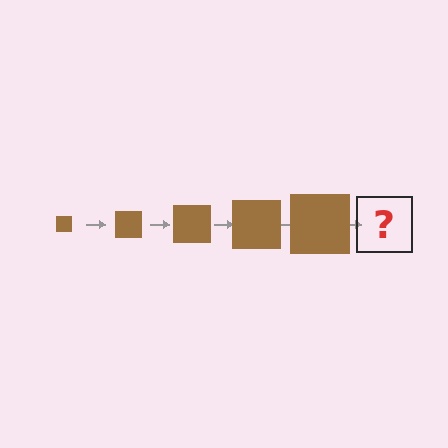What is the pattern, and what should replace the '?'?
The pattern is that the square gets progressively larger each step. The '?' should be a brown square, larger than the previous one.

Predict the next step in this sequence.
The next step is a brown square, larger than the previous one.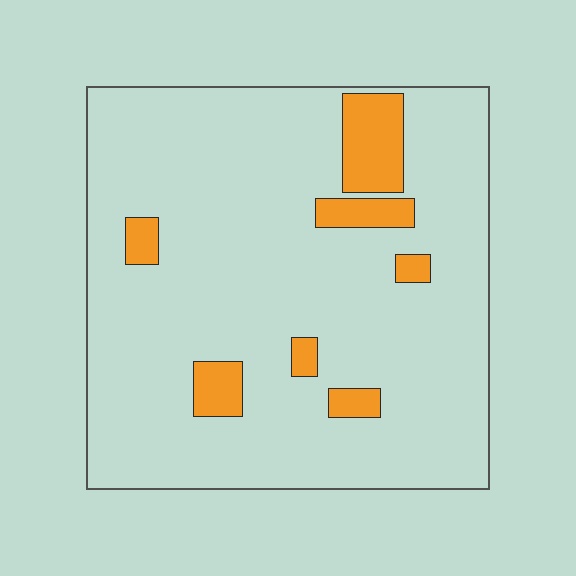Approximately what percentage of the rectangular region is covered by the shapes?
Approximately 10%.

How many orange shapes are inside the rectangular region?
7.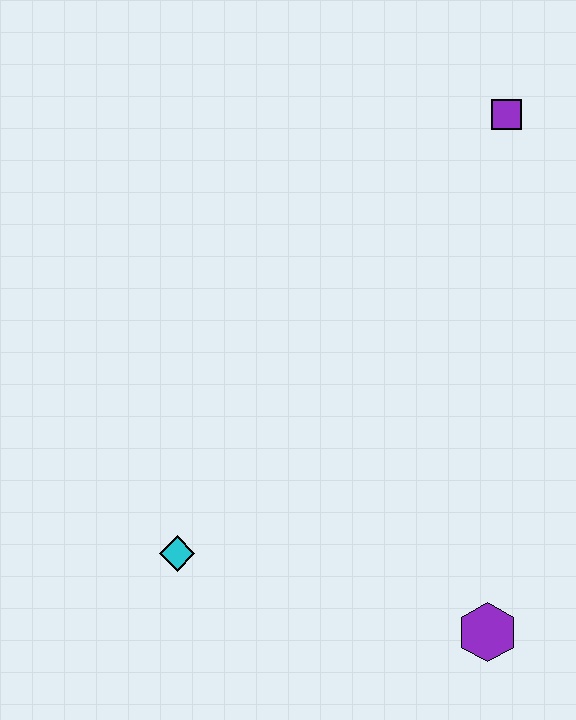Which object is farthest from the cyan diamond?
The purple square is farthest from the cyan diamond.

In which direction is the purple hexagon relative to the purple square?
The purple hexagon is below the purple square.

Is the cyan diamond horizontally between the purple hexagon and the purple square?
No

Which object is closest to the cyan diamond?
The purple hexagon is closest to the cyan diamond.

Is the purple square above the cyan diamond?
Yes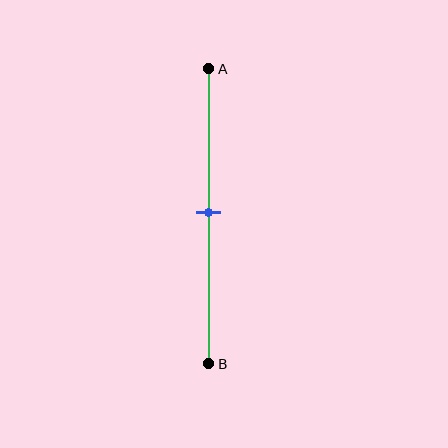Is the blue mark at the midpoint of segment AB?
Yes, the mark is approximately at the midpoint.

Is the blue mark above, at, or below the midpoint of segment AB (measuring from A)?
The blue mark is approximately at the midpoint of segment AB.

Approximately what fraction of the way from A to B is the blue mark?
The blue mark is approximately 50% of the way from A to B.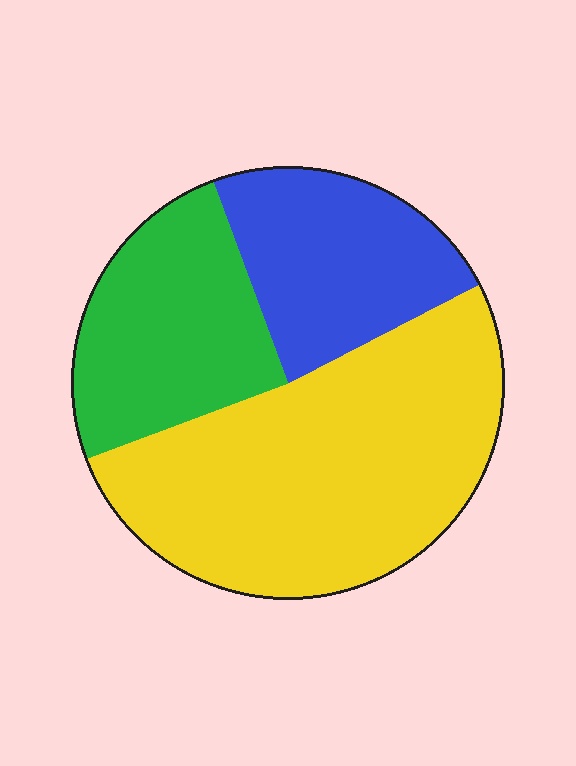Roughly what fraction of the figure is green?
Green covers roughly 25% of the figure.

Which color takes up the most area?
Yellow, at roughly 50%.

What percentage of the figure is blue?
Blue covers 23% of the figure.